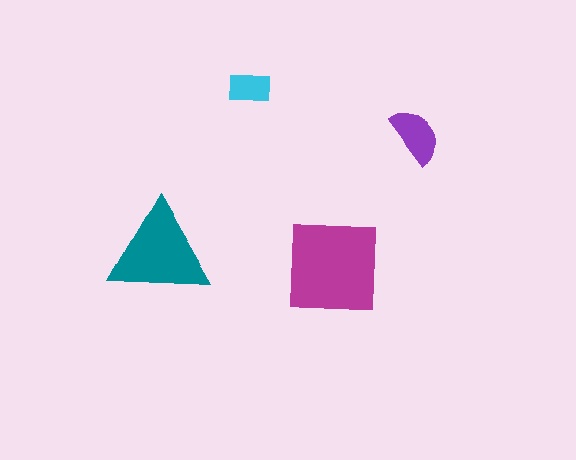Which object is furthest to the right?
The purple semicircle is rightmost.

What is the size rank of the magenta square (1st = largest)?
1st.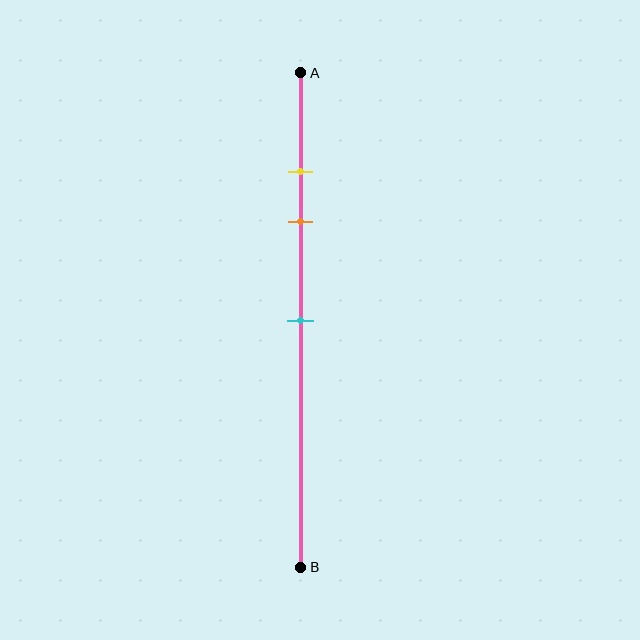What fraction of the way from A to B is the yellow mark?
The yellow mark is approximately 20% (0.2) of the way from A to B.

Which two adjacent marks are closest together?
The yellow and orange marks are the closest adjacent pair.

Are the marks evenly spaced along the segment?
No, the marks are not evenly spaced.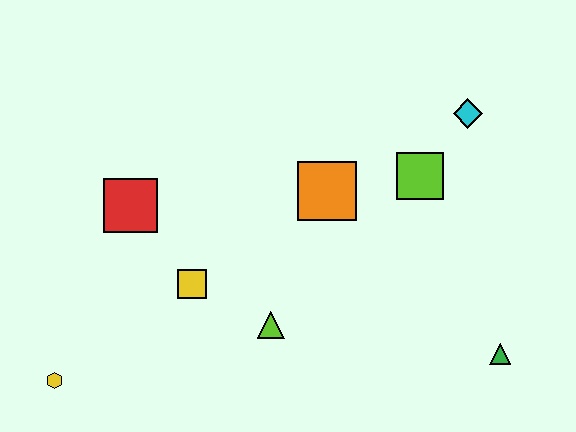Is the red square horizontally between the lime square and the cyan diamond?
No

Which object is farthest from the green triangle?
The yellow hexagon is farthest from the green triangle.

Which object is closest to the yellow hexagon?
The yellow square is closest to the yellow hexagon.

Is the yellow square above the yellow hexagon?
Yes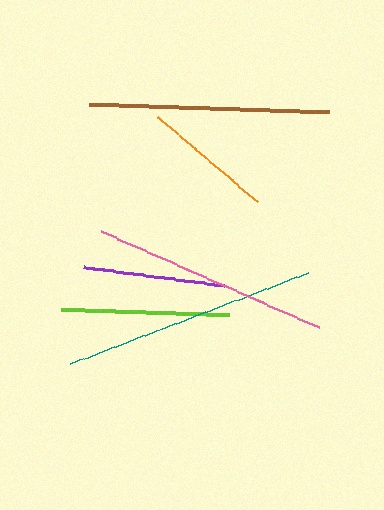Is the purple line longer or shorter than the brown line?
The brown line is longer than the purple line.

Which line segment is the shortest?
The orange line is the shortest at approximately 131 pixels.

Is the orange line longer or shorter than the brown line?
The brown line is longer than the orange line.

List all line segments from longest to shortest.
From longest to shortest: teal, brown, pink, lime, purple, orange.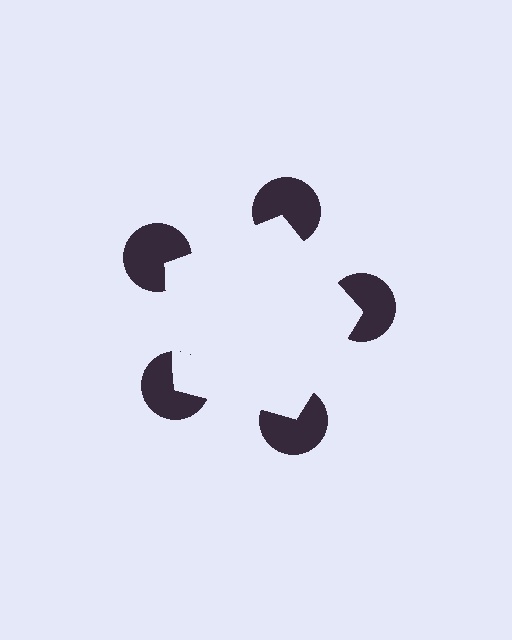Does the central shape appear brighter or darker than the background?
It typically appears slightly brighter than the background, even though no actual brightness change is drawn.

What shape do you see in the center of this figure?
An illusory pentagon — its edges are inferred from the aligned wedge cuts in the pac-man discs, not physically drawn.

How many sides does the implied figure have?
5 sides.